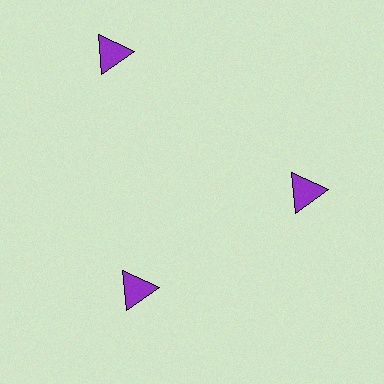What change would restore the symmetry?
The symmetry would be restored by moving it inward, back onto the ring so that all 3 triangles sit at equal angles and equal distance from the center.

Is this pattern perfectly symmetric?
No. The 3 purple triangles are arranged in a ring, but one element near the 11 o'clock position is pushed outward from the center, breaking the 3-fold rotational symmetry.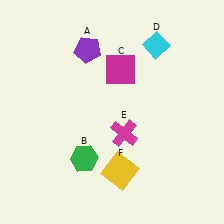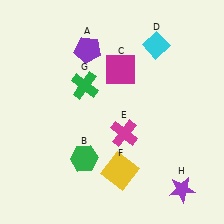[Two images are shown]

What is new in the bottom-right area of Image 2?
A purple star (H) was added in the bottom-right area of Image 2.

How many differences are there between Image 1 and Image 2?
There are 2 differences between the two images.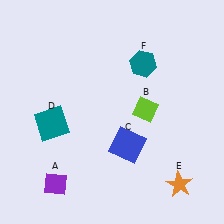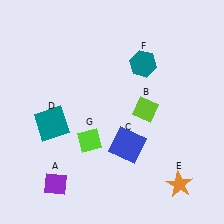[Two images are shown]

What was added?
A lime diamond (G) was added in Image 2.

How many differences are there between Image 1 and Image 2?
There is 1 difference between the two images.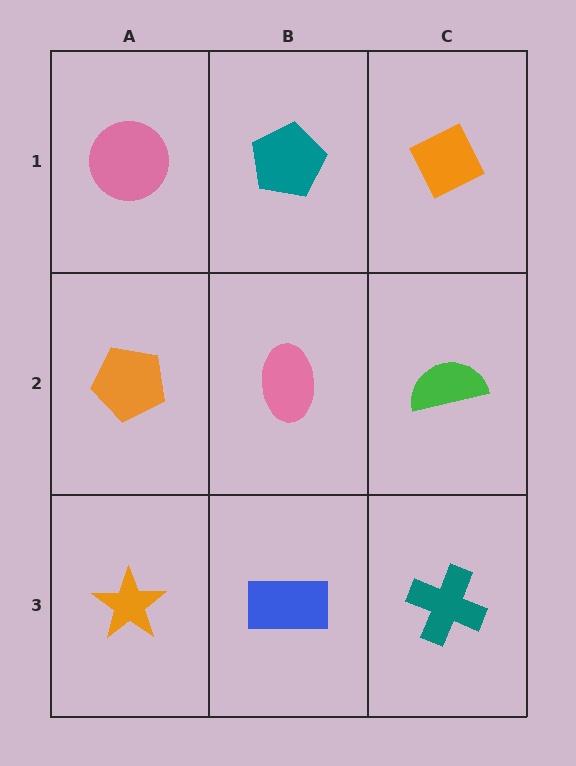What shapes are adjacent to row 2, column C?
An orange diamond (row 1, column C), a teal cross (row 3, column C), a pink ellipse (row 2, column B).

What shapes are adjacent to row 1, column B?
A pink ellipse (row 2, column B), a pink circle (row 1, column A), an orange diamond (row 1, column C).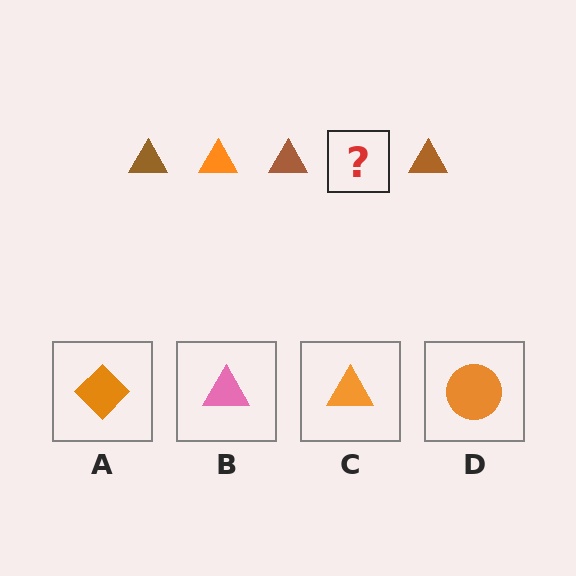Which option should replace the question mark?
Option C.